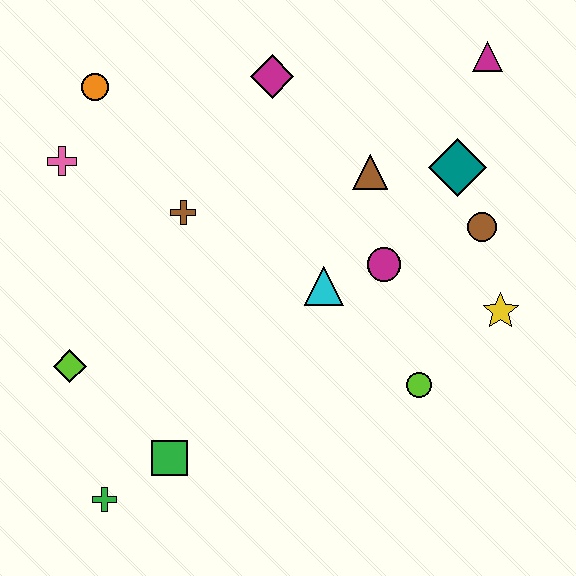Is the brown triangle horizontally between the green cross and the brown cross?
No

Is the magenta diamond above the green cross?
Yes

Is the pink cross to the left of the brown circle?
Yes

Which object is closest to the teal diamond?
The brown circle is closest to the teal diamond.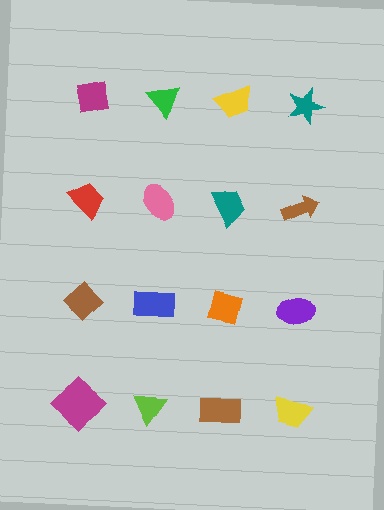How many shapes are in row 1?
4 shapes.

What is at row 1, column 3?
A yellow trapezoid.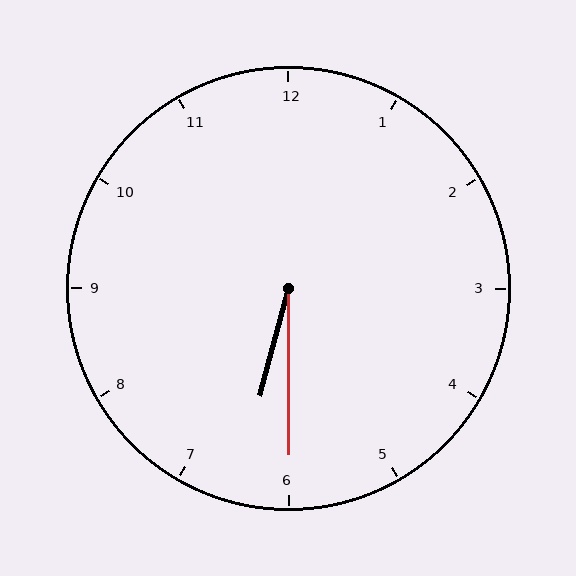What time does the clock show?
6:30.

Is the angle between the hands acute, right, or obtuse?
It is acute.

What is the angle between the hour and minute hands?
Approximately 15 degrees.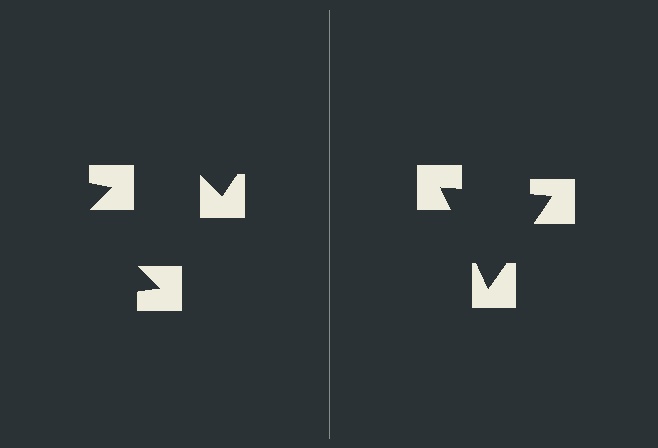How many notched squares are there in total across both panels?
6 — 3 on each side.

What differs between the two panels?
The notched squares are positioned identically on both sides; only the wedge orientations differ. On the right they align to a triangle; on the left they are misaligned.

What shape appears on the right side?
An illusory triangle.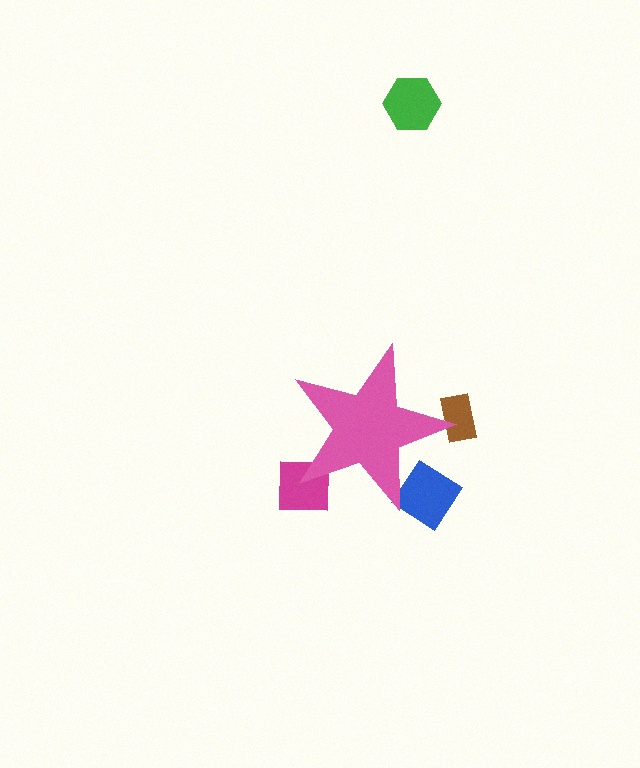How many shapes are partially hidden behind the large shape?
3 shapes are partially hidden.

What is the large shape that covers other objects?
A pink star.